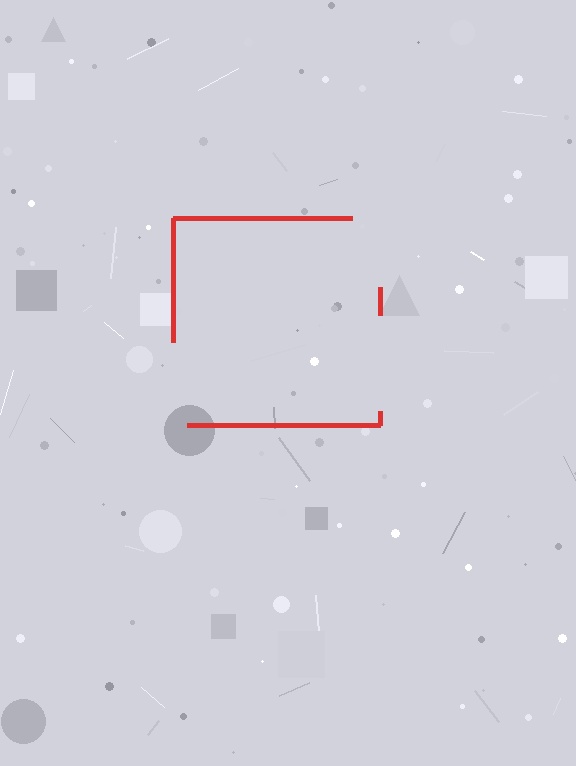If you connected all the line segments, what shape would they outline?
They would outline a square.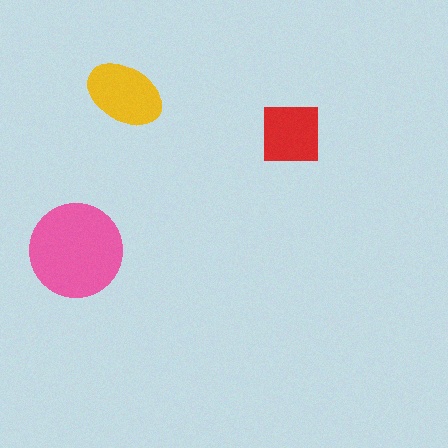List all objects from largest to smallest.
The pink circle, the yellow ellipse, the red square.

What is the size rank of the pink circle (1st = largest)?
1st.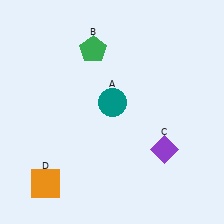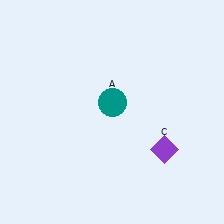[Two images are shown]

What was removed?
The orange square (D), the green pentagon (B) were removed in Image 2.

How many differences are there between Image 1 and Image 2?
There are 2 differences between the two images.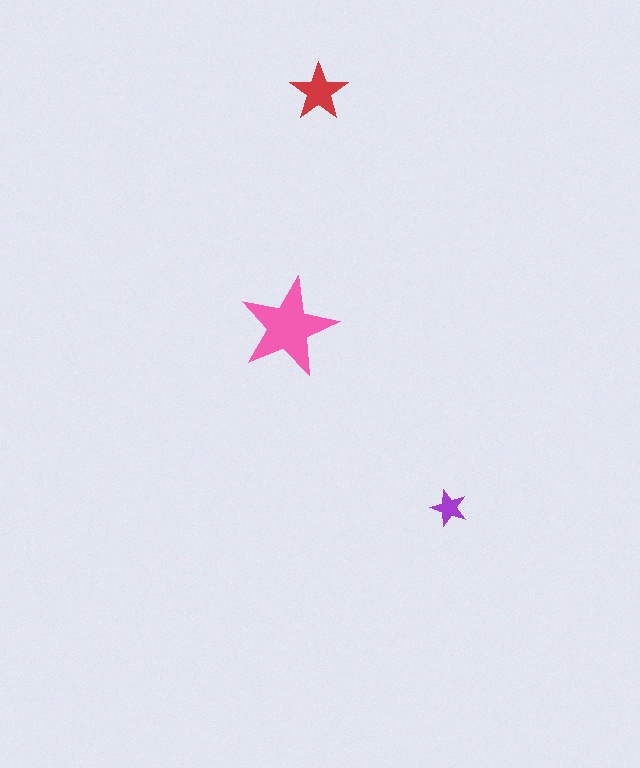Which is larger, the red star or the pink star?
The pink one.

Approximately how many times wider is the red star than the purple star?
About 1.5 times wider.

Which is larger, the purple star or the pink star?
The pink one.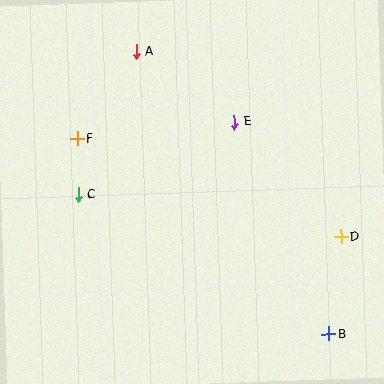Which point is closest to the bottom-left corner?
Point C is closest to the bottom-left corner.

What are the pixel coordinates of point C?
Point C is at (78, 195).